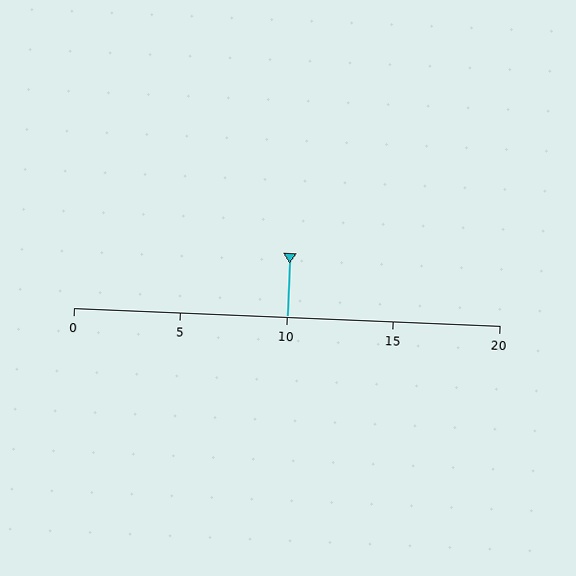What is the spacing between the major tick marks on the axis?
The major ticks are spaced 5 apart.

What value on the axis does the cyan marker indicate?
The marker indicates approximately 10.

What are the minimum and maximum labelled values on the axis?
The axis runs from 0 to 20.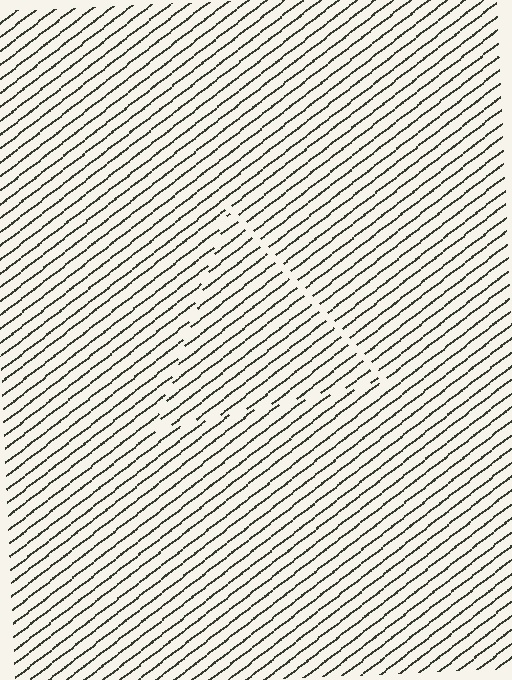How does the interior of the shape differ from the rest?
The interior of the shape contains the same grating, shifted by half a period — the contour is defined by the phase discontinuity where line-ends from the inner and outer gratings abut.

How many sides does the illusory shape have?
3 sides — the line-ends trace a triangle.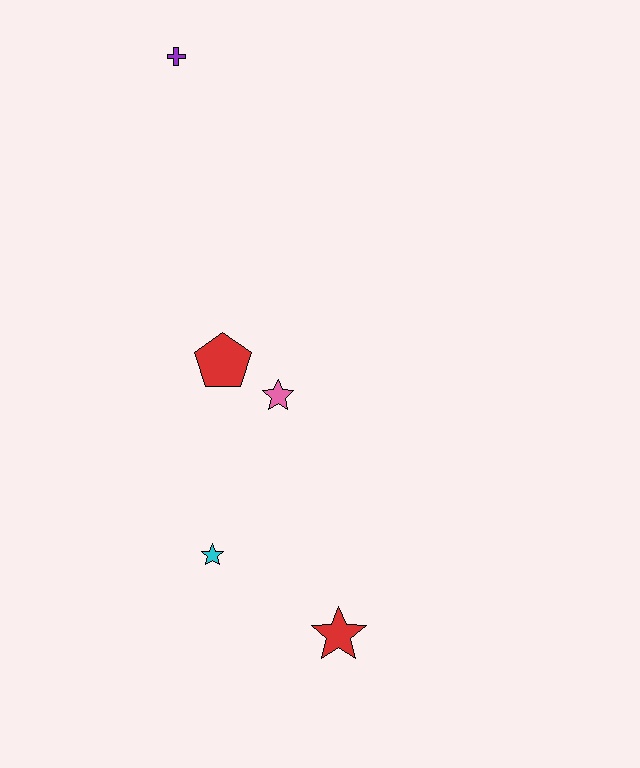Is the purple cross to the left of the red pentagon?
Yes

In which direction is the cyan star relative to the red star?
The cyan star is to the left of the red star.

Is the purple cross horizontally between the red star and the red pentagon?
No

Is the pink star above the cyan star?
Yes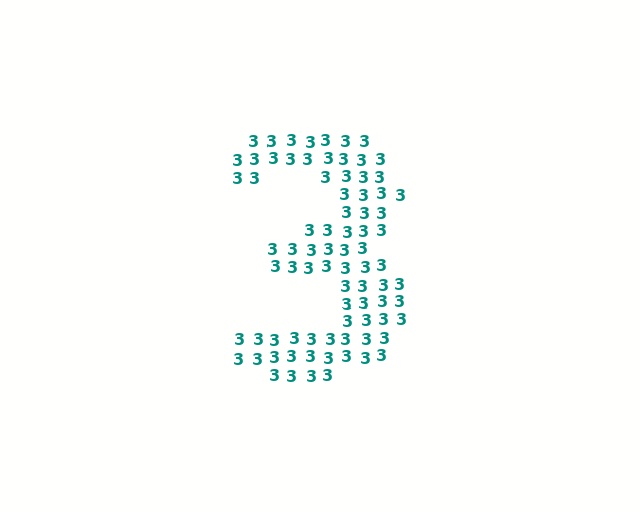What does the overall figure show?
The overall figure shows the digit 3.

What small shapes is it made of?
It is made of small digit 3's.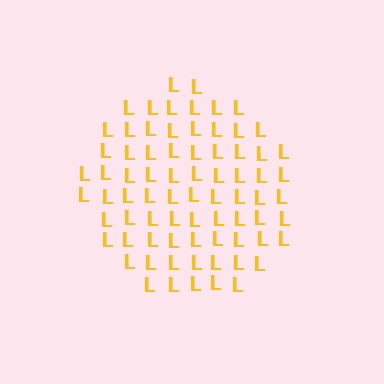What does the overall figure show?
The overall figure shows a circle.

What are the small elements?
The small elements are letter L's.